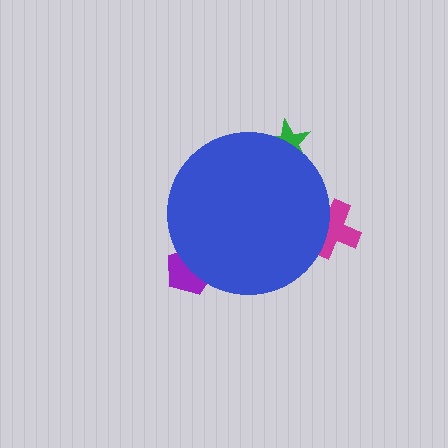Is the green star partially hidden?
Yes, the green star is partially hidden behind the blue circle.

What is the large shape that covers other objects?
A blue circle.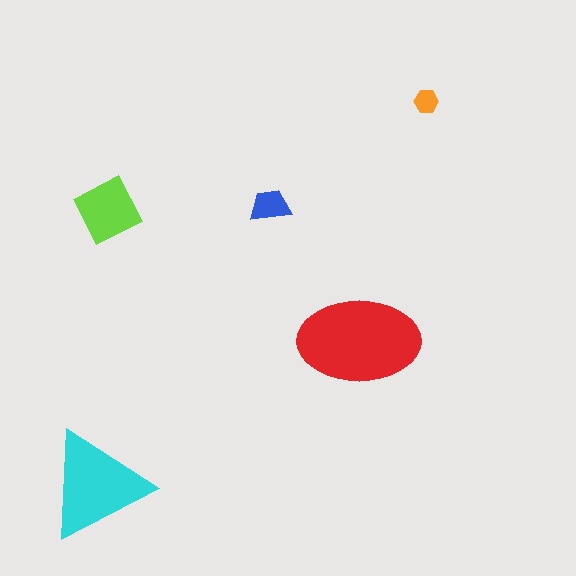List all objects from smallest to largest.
The orange hexagon, the blue trapezoid, the lime diamond, the cyan triangle, the red ellipse.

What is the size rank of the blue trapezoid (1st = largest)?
4th.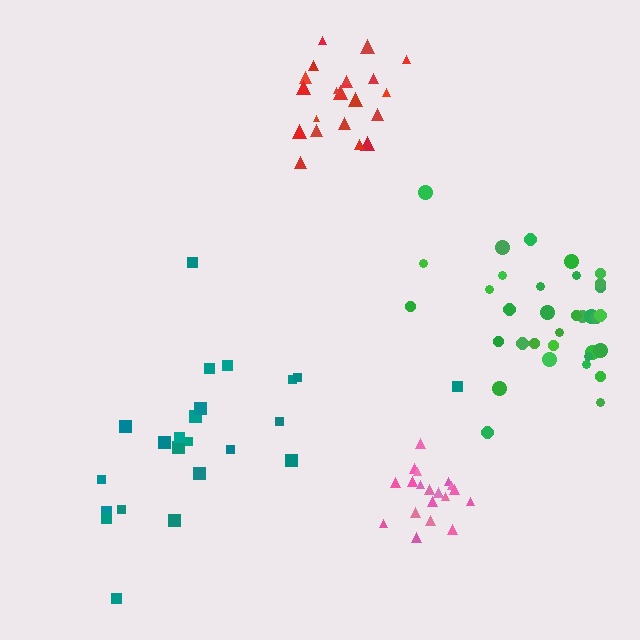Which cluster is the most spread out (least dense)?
Teal.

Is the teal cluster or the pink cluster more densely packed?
Pink.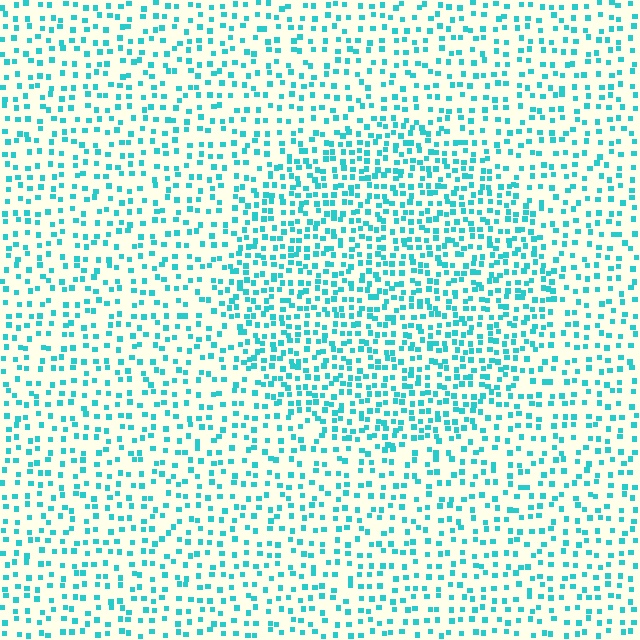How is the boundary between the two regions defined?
The boundary is defined by a change in element density (approximately 1.7x ratio). All elements are the same color, size, and shape.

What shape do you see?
I see a circle.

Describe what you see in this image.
The image contains small cyan elements arranged at two different densities. A circle-shaped region is visible where the elements are more densely packed than the surrounding area.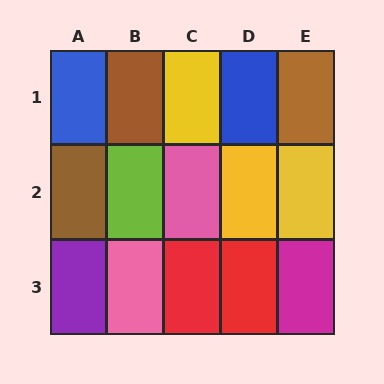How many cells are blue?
2 cells are blue.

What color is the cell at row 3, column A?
Purple.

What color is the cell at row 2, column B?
Lime.